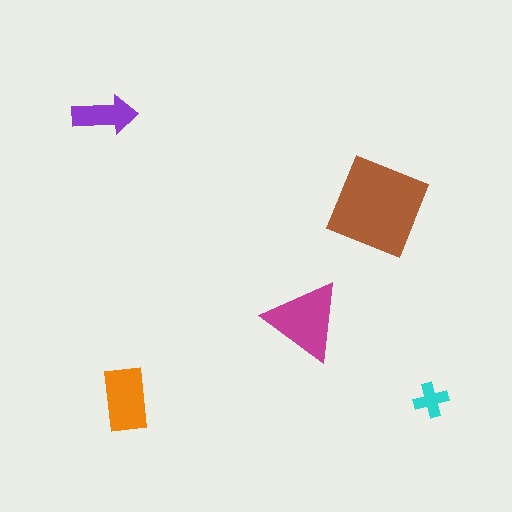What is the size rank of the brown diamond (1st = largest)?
1st.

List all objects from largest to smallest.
The brown diamond, the magenta triangle, the orange rectangle, the purple arrow, the cyan cross.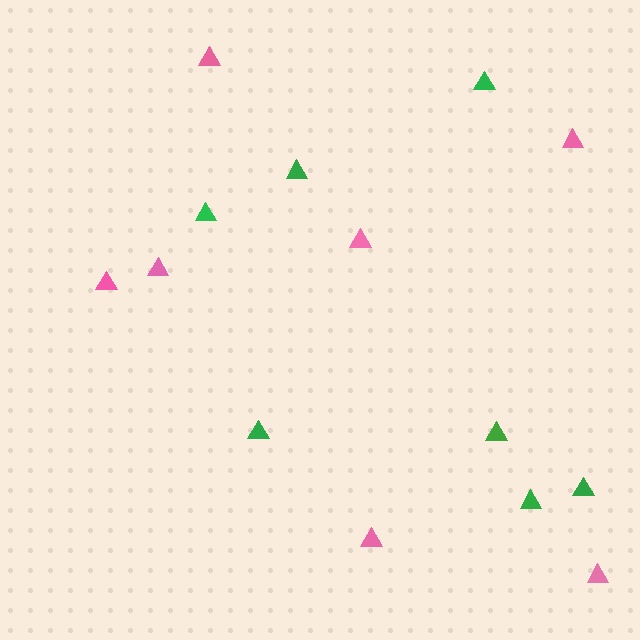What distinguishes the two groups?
There are 2 groups: one group of green triangles (7) and one group of pink triangles (7).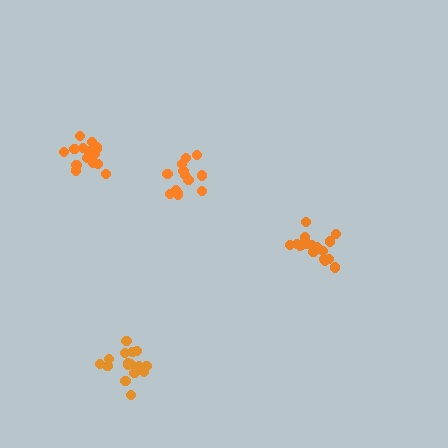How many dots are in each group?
Group 1: 14 dots, Group 2: 17 dots, Group 3: 15 dots, Group 4: 18 dots (64 total).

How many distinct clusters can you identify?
There are 4 distinct clusters.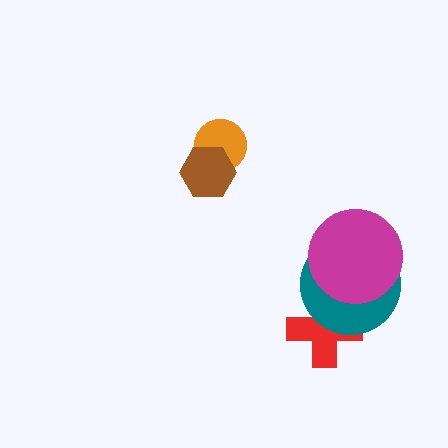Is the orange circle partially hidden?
Yes, it is partially covered by another shape.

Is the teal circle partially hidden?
Yes, it is partially covered by another shape.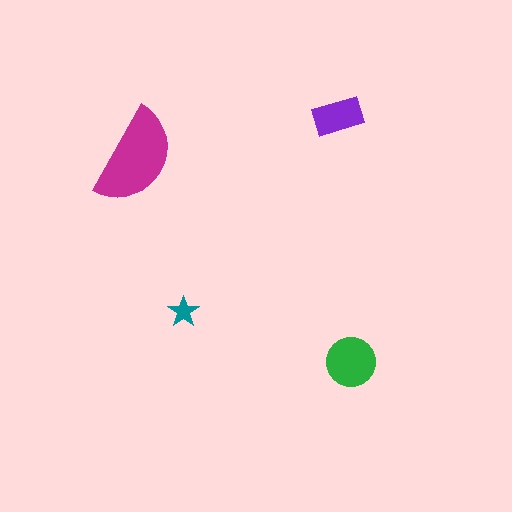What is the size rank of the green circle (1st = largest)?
2nd.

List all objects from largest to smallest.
The magenta semicircle, the green circle, the purple rectangle, the teal star.